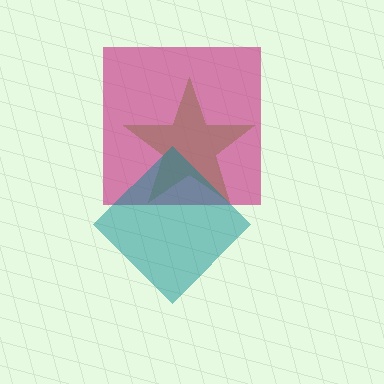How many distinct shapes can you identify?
There are 3 distinct shapes: a lime star, a magenta square, a teal diamond.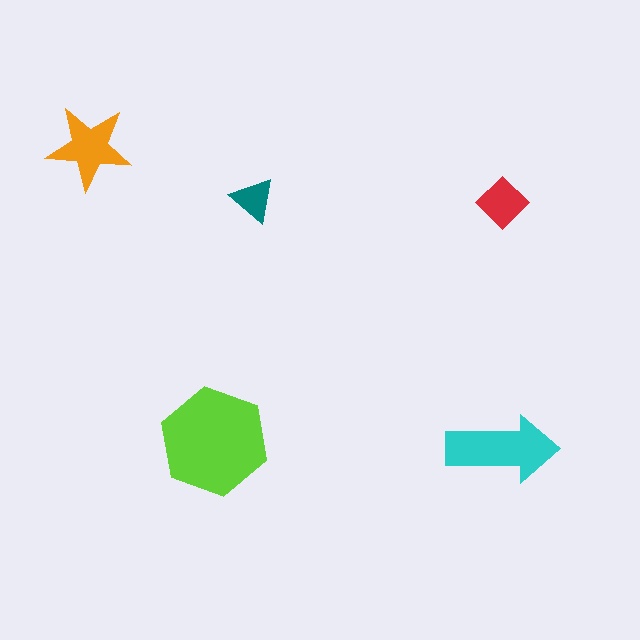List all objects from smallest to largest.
The teal triangle, the red diamond, the orange star, the cyan arrow, the lime hexagon.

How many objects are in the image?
There are 5 objects in the image.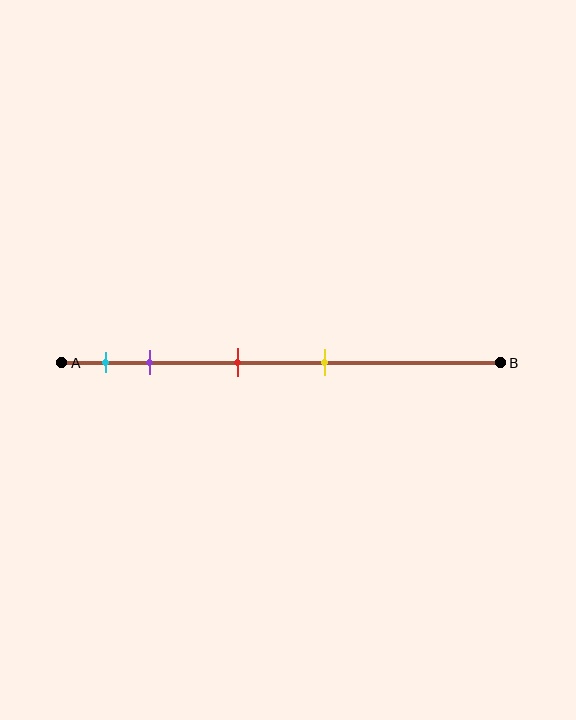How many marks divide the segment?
There are 4 marks dividing the segment.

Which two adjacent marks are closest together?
The cyan and purple marks are the closest adjacent pair.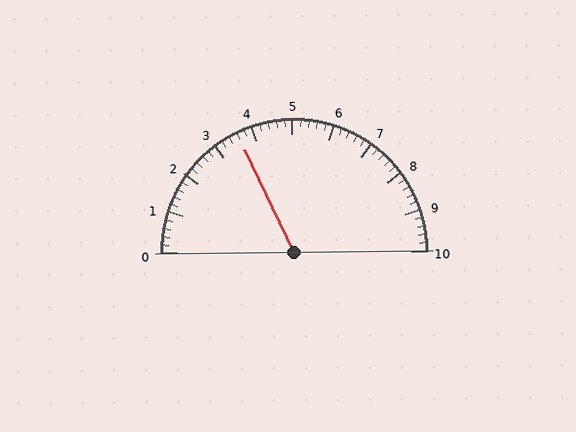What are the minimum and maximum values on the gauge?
The gauge ranges from 0 to 10.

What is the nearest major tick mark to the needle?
The nearest major tick mark is 4.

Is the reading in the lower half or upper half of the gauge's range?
The reading is in the lower half of the range (0 to 10).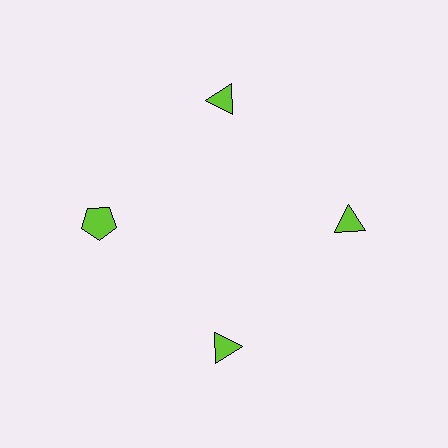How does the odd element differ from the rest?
It has a different shape: pentagon instead of triangle.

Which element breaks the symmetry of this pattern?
The lime pentagon at roughly the 9 o'clock position breaks the symmetry. All other shapes are lime triangles.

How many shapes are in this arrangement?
There are 4 shapes arranged in a ring pattern.